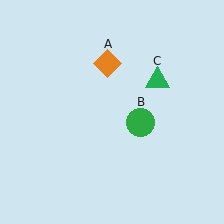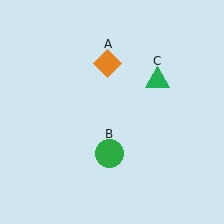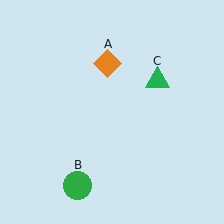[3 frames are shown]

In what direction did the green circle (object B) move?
The green circle (object B) moved down and to the left.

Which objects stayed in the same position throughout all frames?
Orange diamond (object A) and green triangle (object C) remained stationary.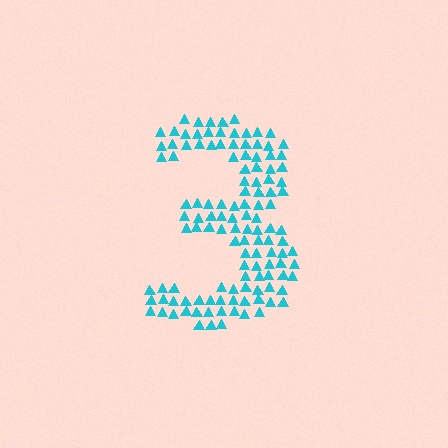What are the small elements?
The small elements are triangles.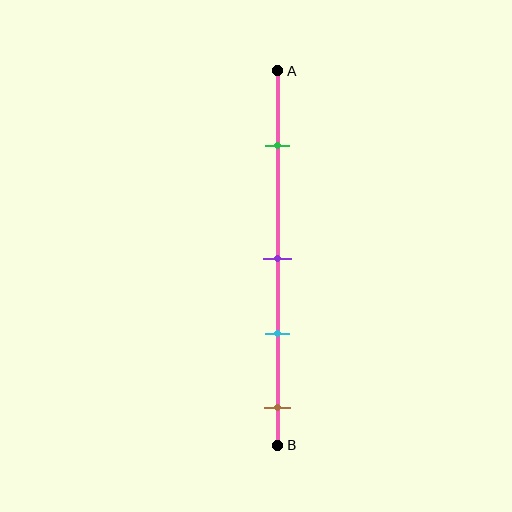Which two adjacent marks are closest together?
The purple and cyan marks are the closest adjacent pair.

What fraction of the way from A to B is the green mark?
The green mark is approximately 20% (0.2) of the way from A to B.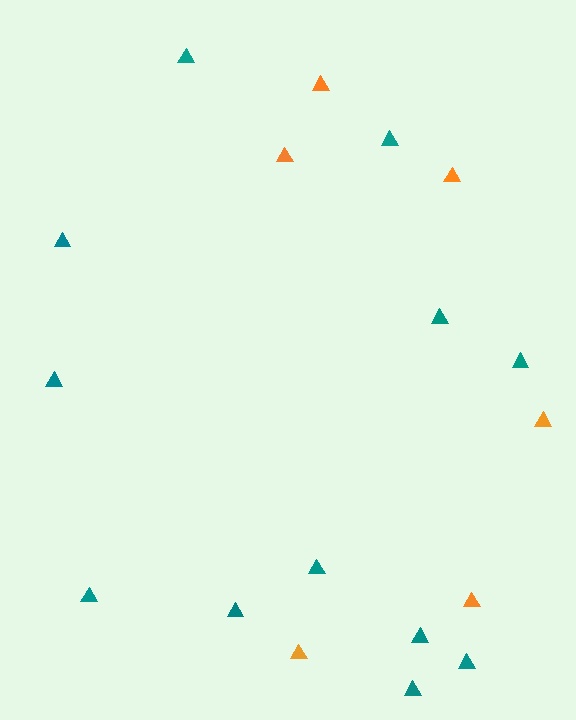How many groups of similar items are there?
There are 2 groups: one group of orange triangles (6) and one group of teal triangles (12).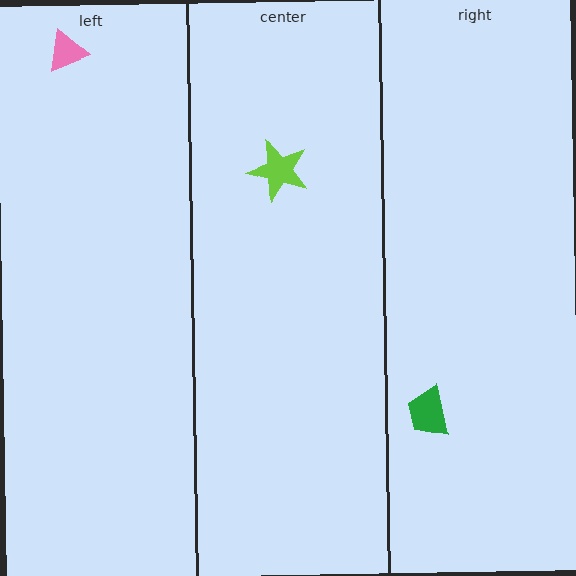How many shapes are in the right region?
1.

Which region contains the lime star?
The center region.